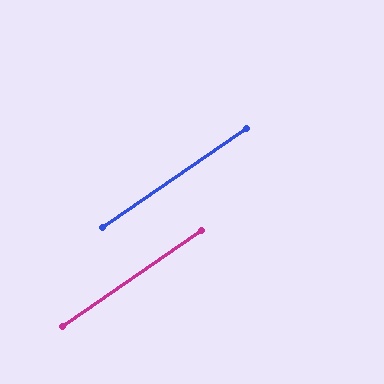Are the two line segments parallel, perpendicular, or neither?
Parallel — their directions differ by only 0.2°.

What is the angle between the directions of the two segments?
Approximately 0 degrees.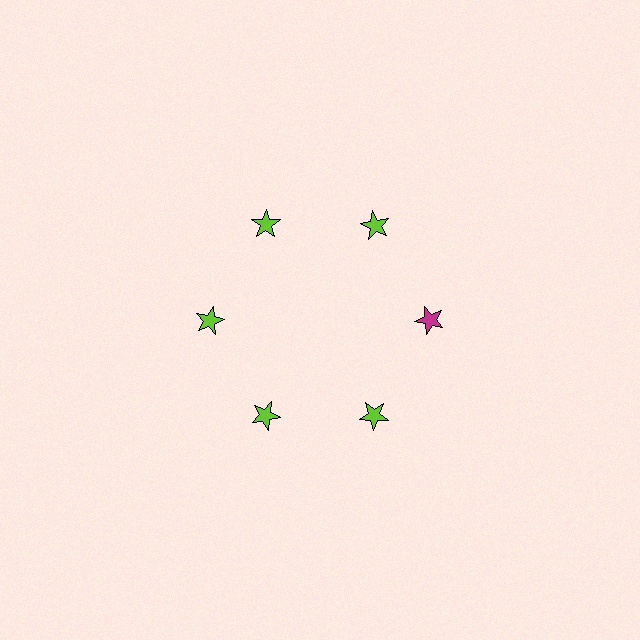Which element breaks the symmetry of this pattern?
The magenta star at roughly the 3 o'clock position breaks the symmetry. All other shapes are lime stars.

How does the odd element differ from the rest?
It has a different color: magenta instead of lime.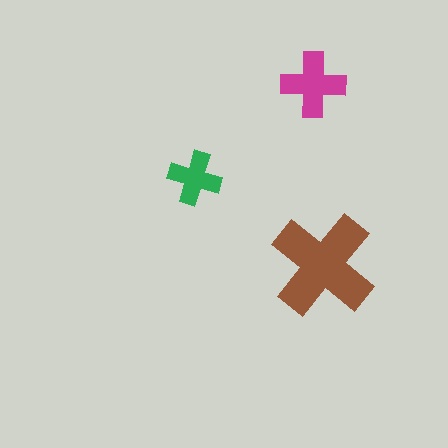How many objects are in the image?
There are 3 objects in the image.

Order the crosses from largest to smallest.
the brown one, the magenta one, the green one.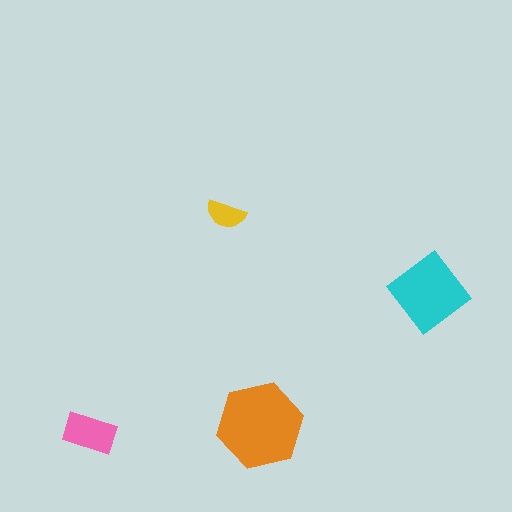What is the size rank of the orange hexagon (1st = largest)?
1st.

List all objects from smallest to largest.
The yellow semicircle, the pink rectangle, the cyan diamond, the orange hexagon.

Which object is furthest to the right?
The cyan diamond is rightmost.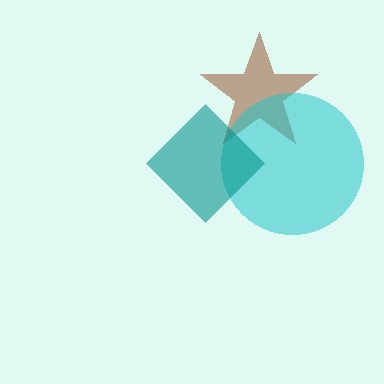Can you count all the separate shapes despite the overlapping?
Yes, there are 3 separate shapes.